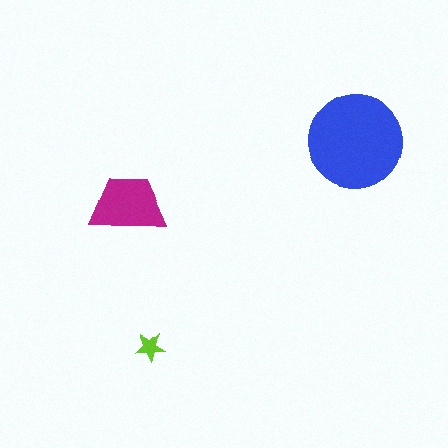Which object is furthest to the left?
The magenta trapezoid is leftmost.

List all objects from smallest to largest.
The lime star, the magenta trapezoid, the blue circle.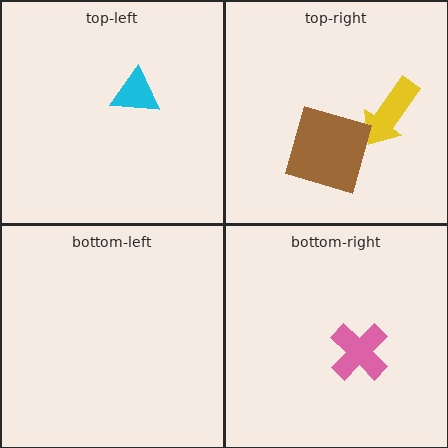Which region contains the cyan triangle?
The top-left region.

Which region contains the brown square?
The top-right region.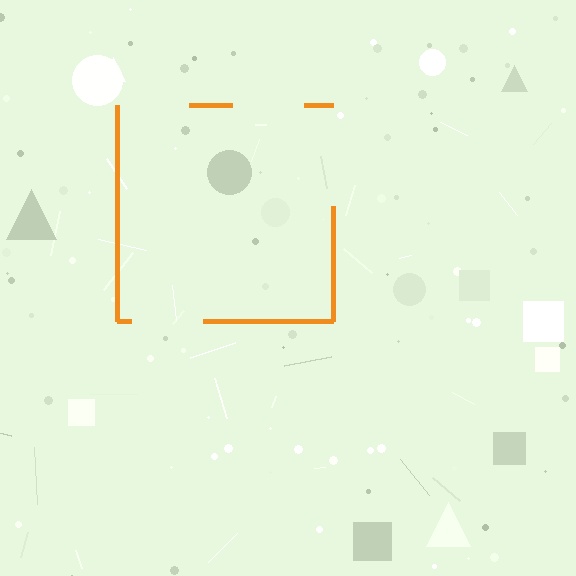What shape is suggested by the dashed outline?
The dashed outline suggests a square.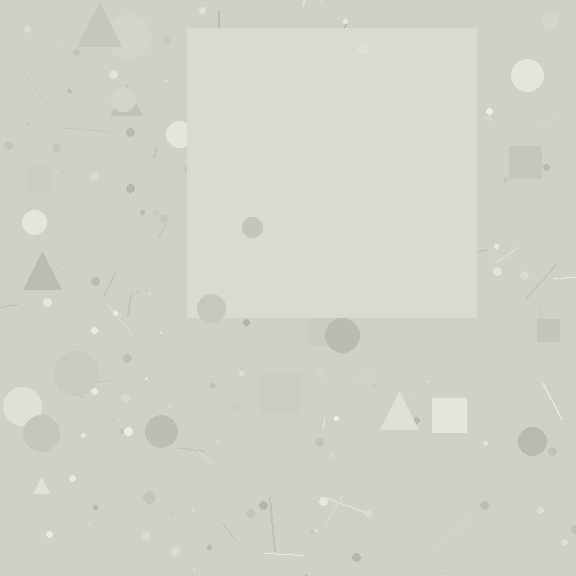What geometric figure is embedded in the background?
A square is embedded in the background.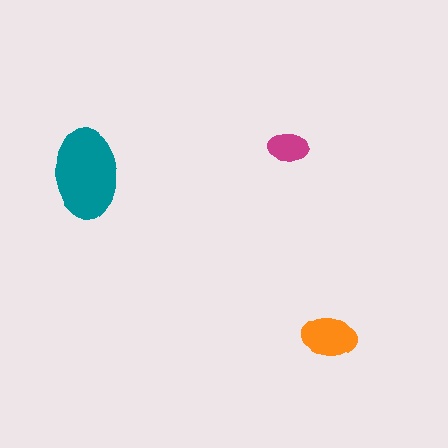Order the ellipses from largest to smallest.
the teal one, the orange one, the magenta one.